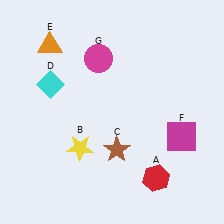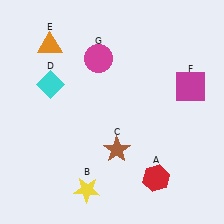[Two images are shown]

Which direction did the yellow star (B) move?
The yellow star (B) moved down.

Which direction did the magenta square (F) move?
The magenta square (F) moved up.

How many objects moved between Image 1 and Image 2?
2 objects moved between the two images.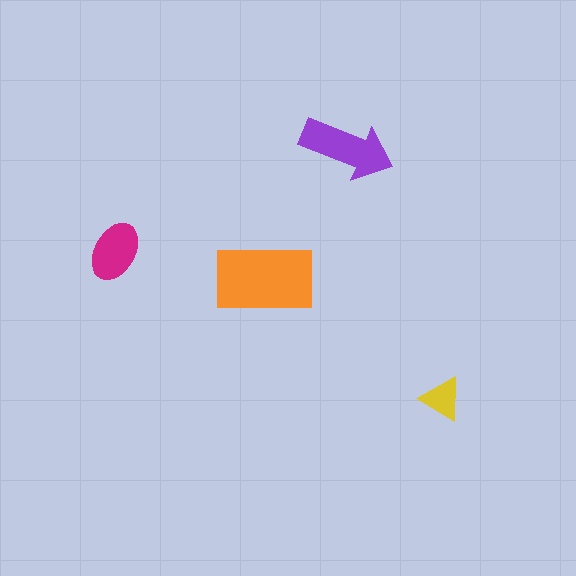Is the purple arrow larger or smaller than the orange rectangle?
Smaller.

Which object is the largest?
The orange rectangle.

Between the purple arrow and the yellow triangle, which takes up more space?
The purple arrow.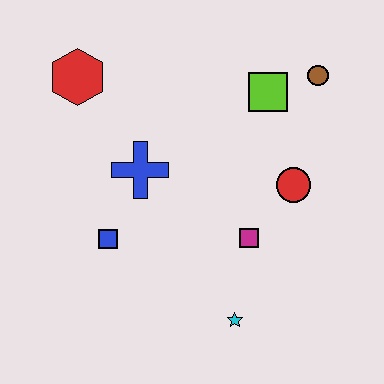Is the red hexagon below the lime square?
No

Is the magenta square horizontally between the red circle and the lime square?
No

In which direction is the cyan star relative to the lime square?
The cyan star is below the lime square.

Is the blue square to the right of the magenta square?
No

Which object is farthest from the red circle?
The red hexagon is farthest from the red circle.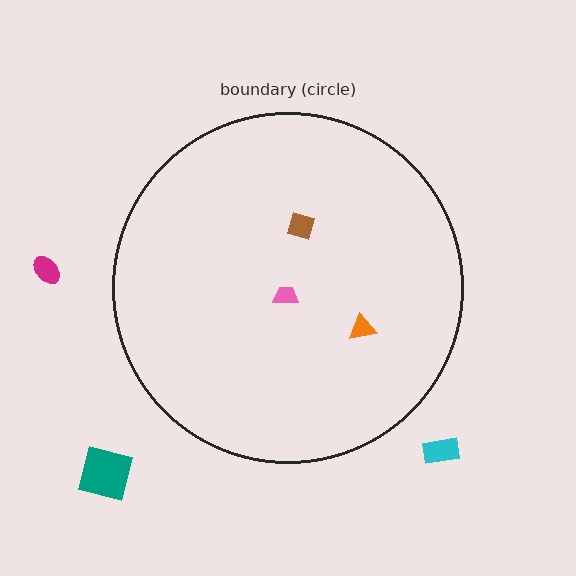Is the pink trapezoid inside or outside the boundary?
Inside.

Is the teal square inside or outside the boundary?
Outside.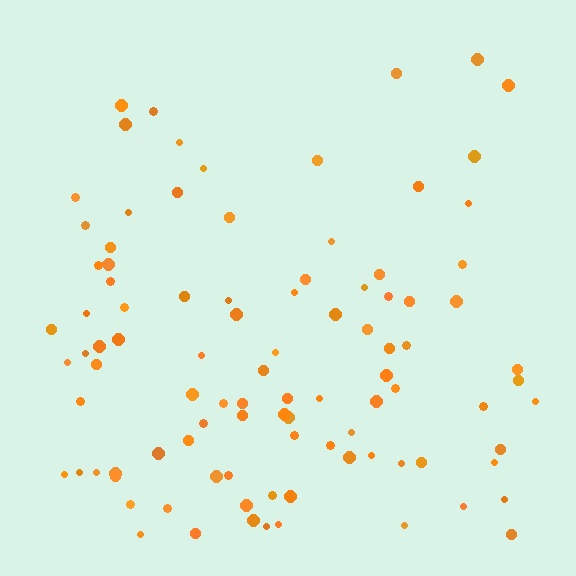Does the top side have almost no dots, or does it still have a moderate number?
Still a moderate number, just noticeably fewer than the bottom.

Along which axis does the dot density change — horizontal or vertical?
Vertical.